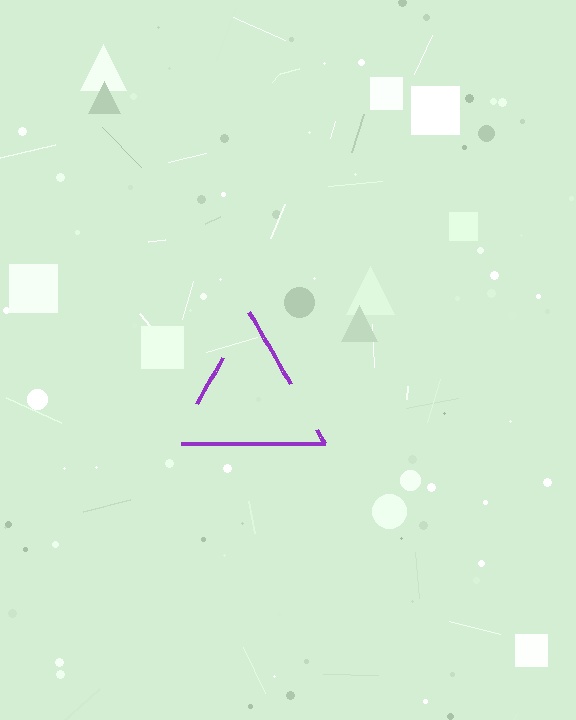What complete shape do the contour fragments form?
The contour fragments form a triangle.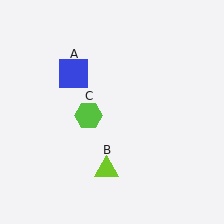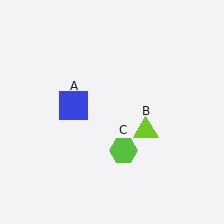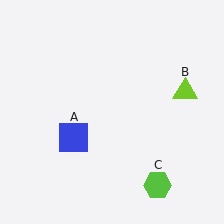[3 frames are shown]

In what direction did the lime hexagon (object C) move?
The lime hexagon (object C) moved down and to the right.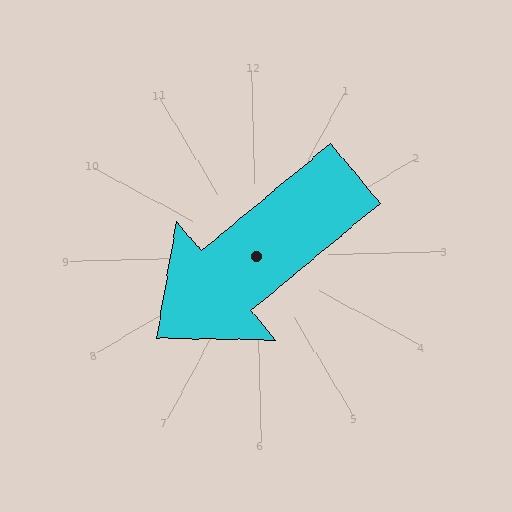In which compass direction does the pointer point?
Southwest.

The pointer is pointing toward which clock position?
Roughly 8 o'clock.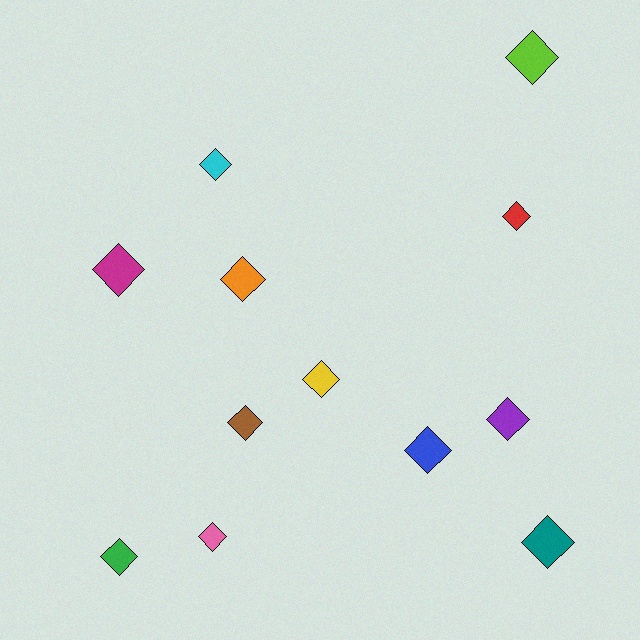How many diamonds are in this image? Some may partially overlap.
There are 12 diamonds.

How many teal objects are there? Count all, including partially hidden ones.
There is 1 teal object.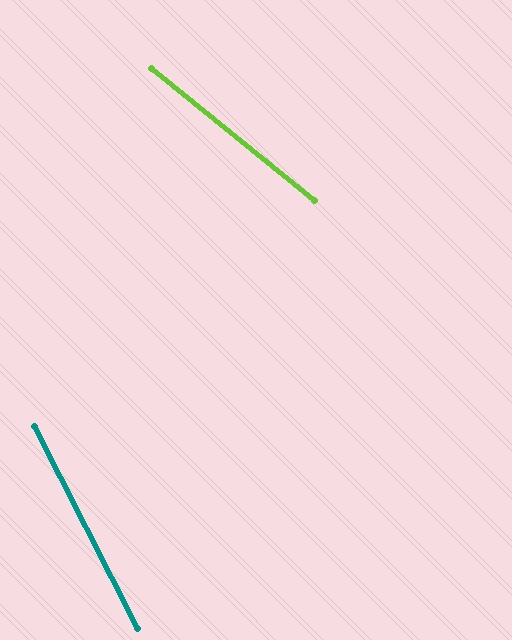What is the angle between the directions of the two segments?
Approximately 24 degrees.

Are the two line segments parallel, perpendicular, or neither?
Neither parallel nor perpendicular — they differ by about 24°.